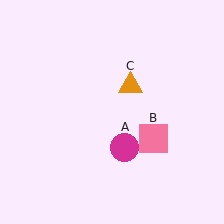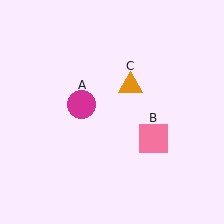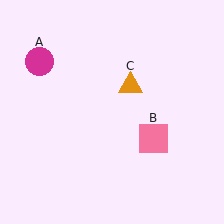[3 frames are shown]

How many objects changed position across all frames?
1 object changed position: magenta circle (object A).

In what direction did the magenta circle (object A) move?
The magenta circle (object A) moved up and to the left.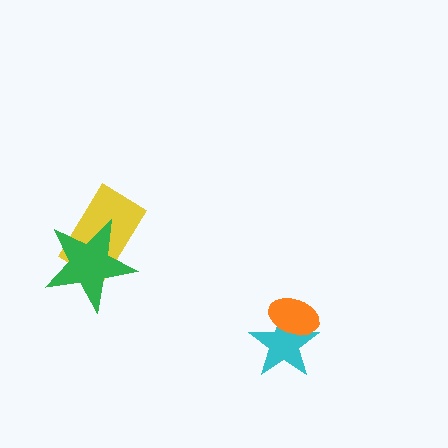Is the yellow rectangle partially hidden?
Yes, it is partially covered by another shape.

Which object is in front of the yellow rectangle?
The green star is in front of the yellow rectangle.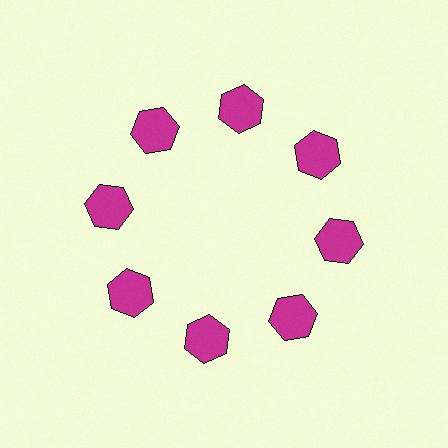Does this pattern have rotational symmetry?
Yes, this pattern has 8-fold rotational symmetry. It looks the same after rotating 45 degrees around the center.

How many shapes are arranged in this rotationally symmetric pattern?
There are 8 shapes, arranged in 8 groups of 1.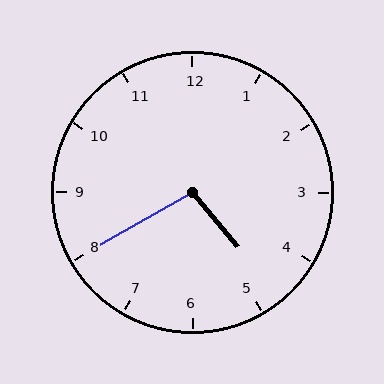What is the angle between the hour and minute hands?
Approximately 100 degrees.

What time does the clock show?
4:40.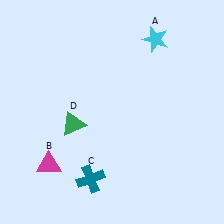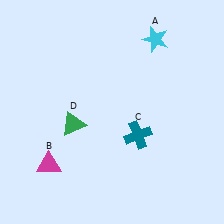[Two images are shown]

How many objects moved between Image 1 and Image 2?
1 object moved between the two images.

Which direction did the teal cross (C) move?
The teal cross (C) moved right.